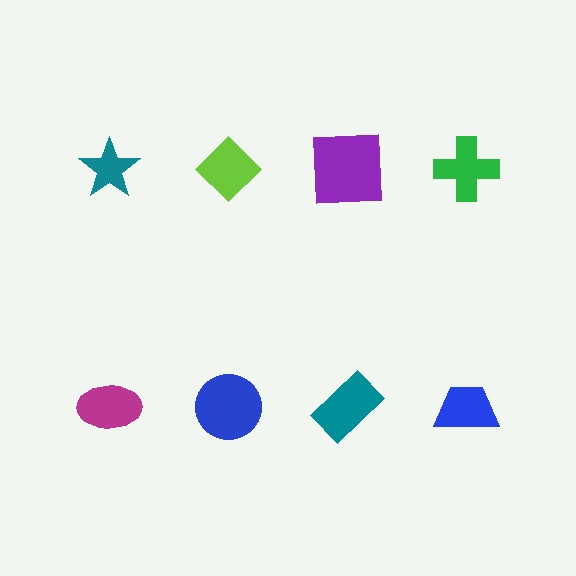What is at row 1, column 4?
A green cross.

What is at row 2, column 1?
A magenta ellipse.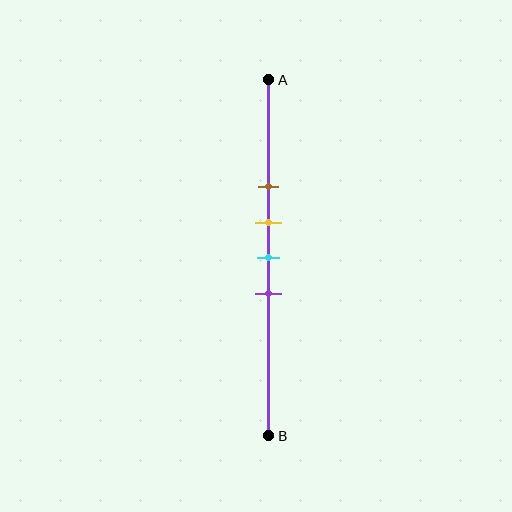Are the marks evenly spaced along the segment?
Yes, the marks are approximately evenly spaced.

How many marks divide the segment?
There are 4 marks dividing the segment.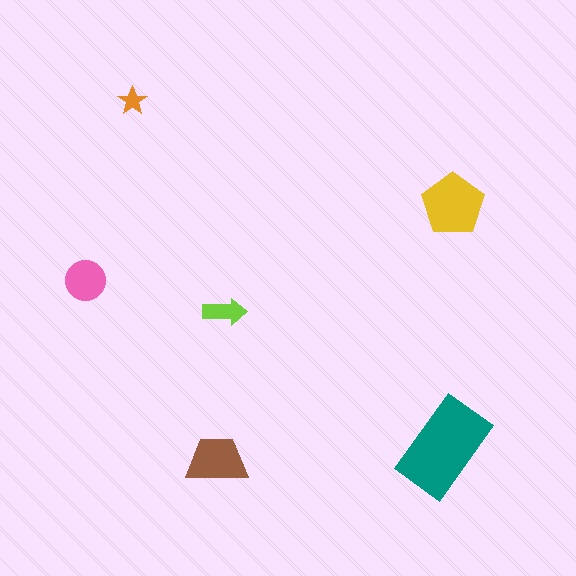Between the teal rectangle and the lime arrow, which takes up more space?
The teal rectangle.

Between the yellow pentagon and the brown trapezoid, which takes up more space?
The yellow pentagon.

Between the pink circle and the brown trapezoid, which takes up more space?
The brown trapezoid.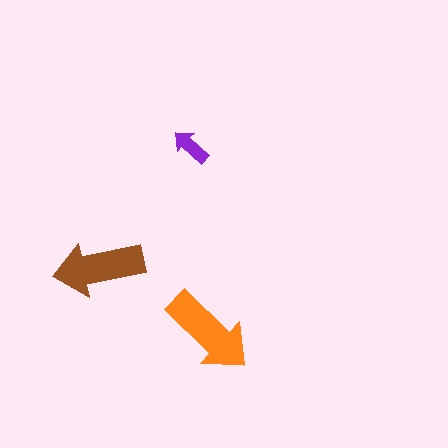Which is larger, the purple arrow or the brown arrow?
The brown one.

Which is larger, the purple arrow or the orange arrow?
The orange one.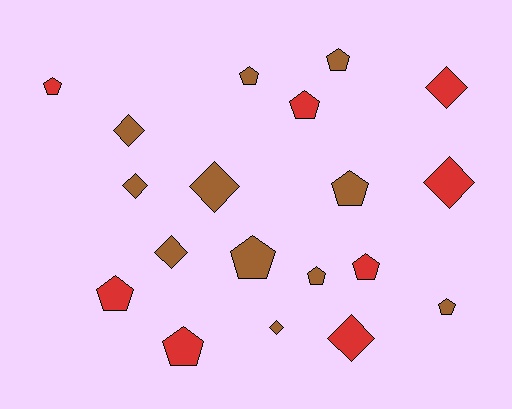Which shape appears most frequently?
Pentagon, with 11 objects.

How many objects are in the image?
There are 19 objects.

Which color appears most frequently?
Brown, with 11 objects.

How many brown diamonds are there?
There are 5 brown diamonds.